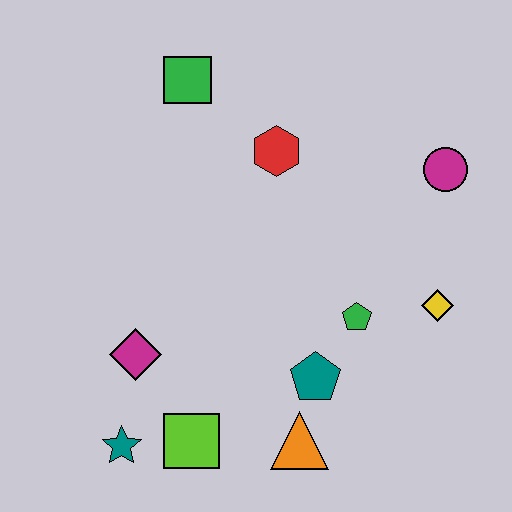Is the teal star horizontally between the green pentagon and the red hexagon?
No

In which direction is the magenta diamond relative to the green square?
The magenta diamond is below the green square.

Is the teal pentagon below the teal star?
No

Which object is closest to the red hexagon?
The green square is closest to the red hexagon.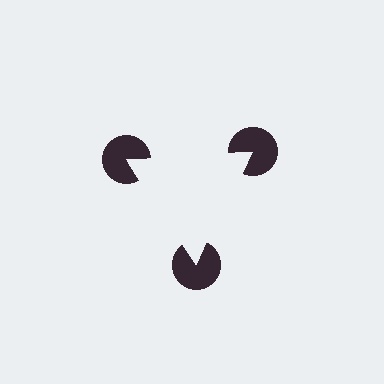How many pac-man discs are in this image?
There are 3 — one at each vertex of the illusory triangle.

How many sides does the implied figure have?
3 sides.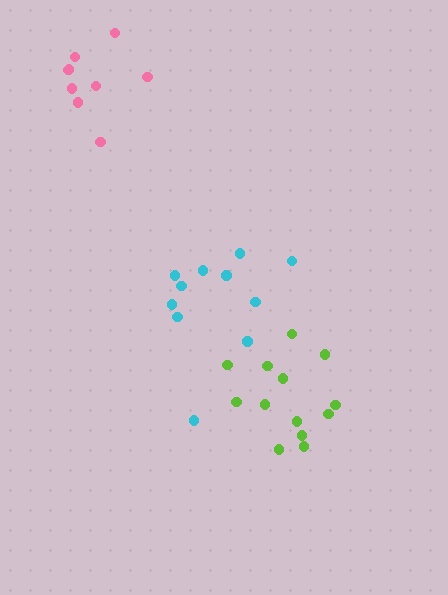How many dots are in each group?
Group 1: 11 dots, Group 2: 13 dots, Group 3: 9 dots (33 total).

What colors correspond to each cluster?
The clusters are colored: cyan, lime, pink.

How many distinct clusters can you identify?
There are 3 distinct clusters.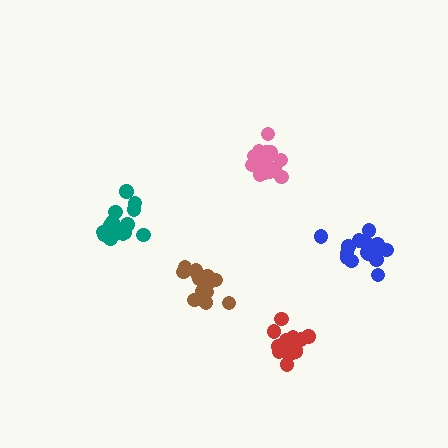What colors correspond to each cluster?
The clusters are colored: pink, teal, brown, red, blue.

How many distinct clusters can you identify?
There are 5 distinct clusters.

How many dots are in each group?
Group 1: 18 dots, Group 2: 18 dots, Group 3: 17 dots, Group 4: 16 dots, Group 5: 17 dots (86 total).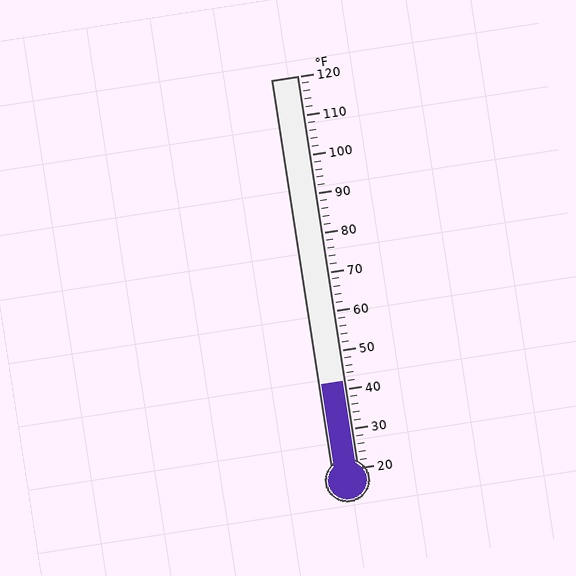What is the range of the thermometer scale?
The thermometer scale ranges from 20°F to 120°F.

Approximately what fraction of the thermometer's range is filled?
The thermometer is filled to approximately 20% of its range.